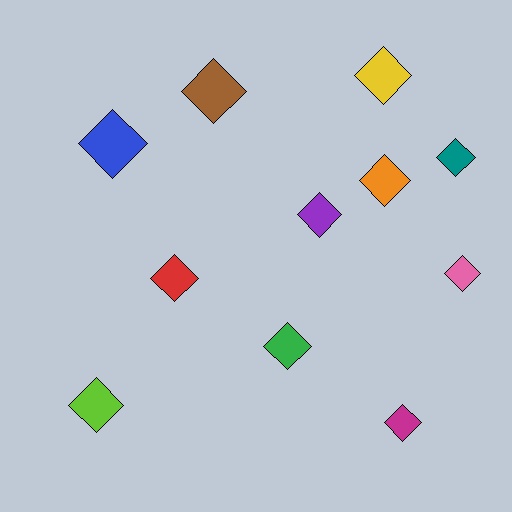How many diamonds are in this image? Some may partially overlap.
There are 11 diamonds.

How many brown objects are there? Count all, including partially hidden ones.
There is 1 brown object.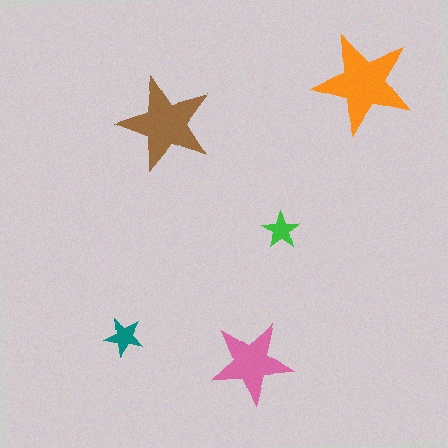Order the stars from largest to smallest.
the orange one, the brown one, the pink one, the teal one, the green one.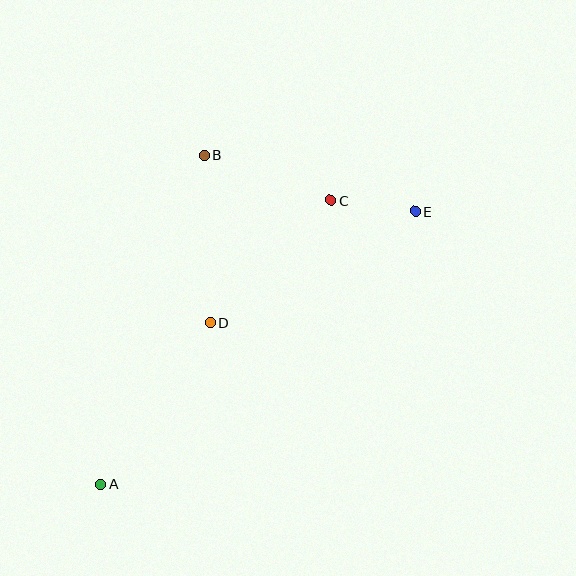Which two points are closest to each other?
Points C and E are closest to each other.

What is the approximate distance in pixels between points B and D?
The distance between B and D is approximately 168 pixels.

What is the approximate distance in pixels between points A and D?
The distance between A and D is approximately 195 pixels.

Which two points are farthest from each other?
Points A and E are farthest from each other.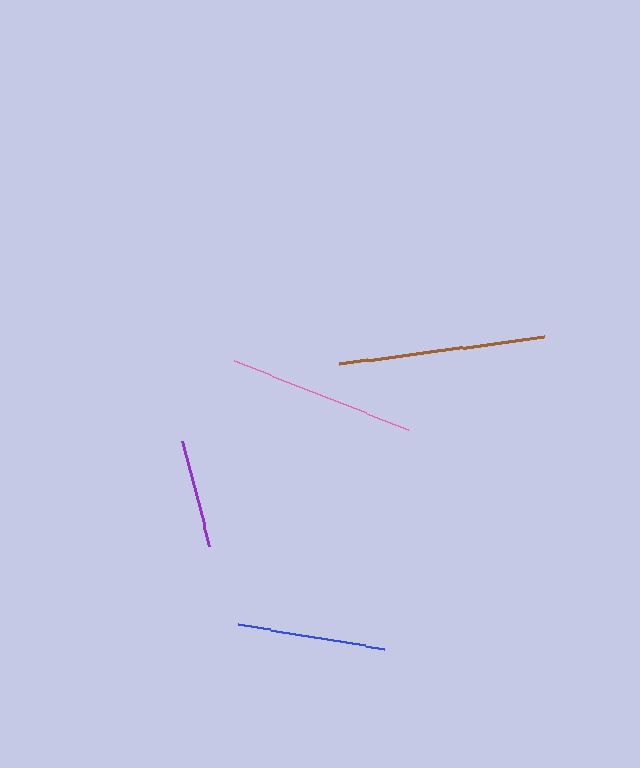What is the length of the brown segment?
The brown segment is approximately 206 pixels long.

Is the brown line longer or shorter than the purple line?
The brown line is longer than the purple line.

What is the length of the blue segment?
The blue segment is approximately 148 pixels long.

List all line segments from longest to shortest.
From longest to shortest: brown, pink, blue, purple.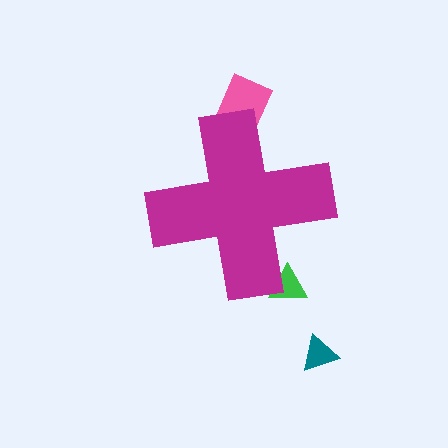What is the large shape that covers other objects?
A magenta cross.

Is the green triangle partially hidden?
Yes, the green triangle is partially hidden behind the magenta cross.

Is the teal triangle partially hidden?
No, the teal triangle is fully visible.